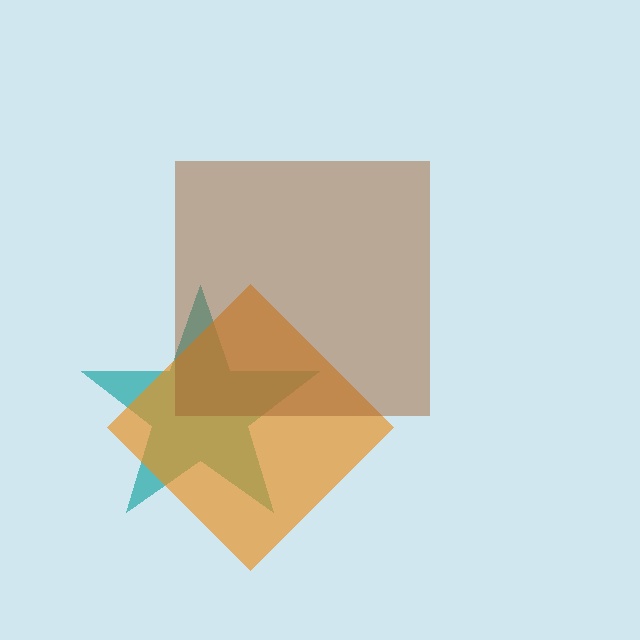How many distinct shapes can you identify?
There are 3 distinct shapes: a teal star, an orange diamond, a brown square.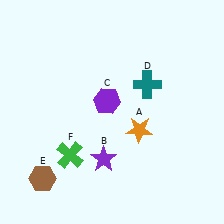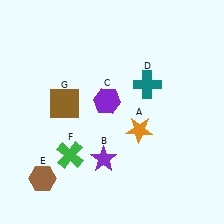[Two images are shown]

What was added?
A brown square (G) was added in Image 2.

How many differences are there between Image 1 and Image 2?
There is 1 difference between the two images.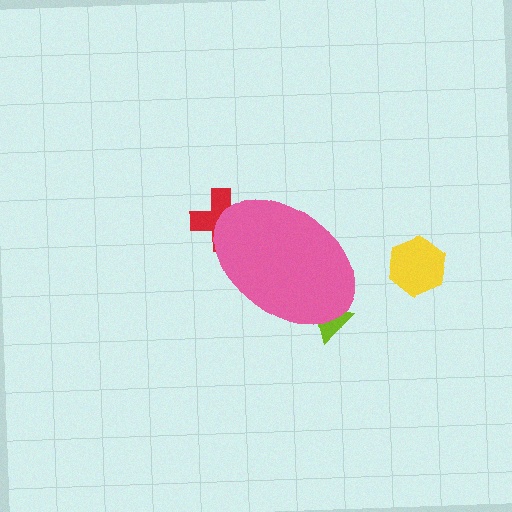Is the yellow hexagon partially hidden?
No, the yellow hexagon is fully visible.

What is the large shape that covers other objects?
A pink ellipse.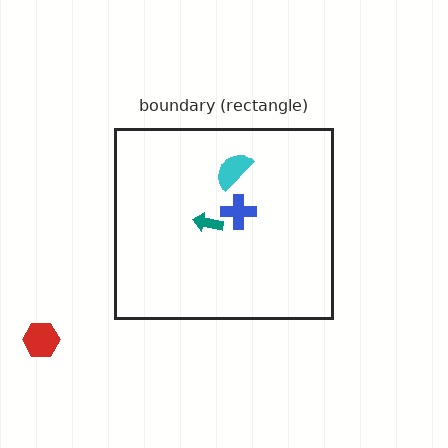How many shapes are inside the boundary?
3 inside, 1 outside.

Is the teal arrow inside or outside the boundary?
Inside.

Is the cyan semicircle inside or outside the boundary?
Inside.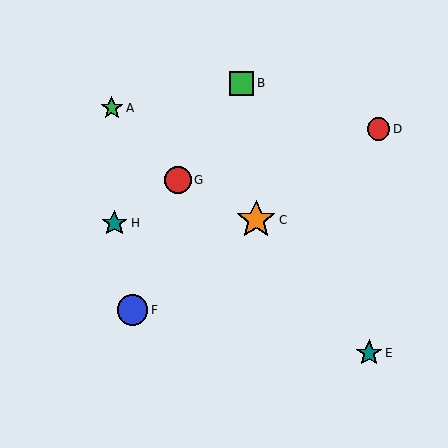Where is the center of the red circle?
The center of the red circle is at (178, 180).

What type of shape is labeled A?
Shape A is a green star.